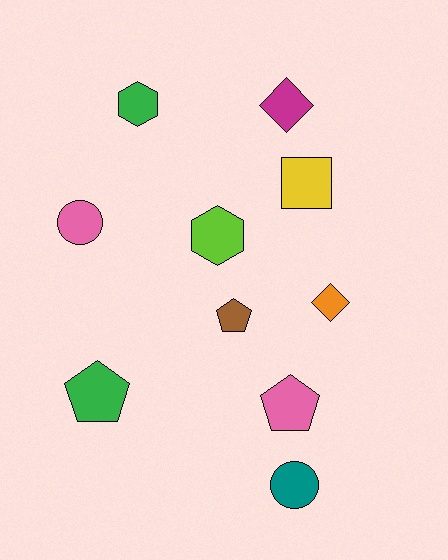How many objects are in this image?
There are 10 objects.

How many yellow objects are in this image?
There is 1 yellow object.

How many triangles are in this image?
There are no triangles.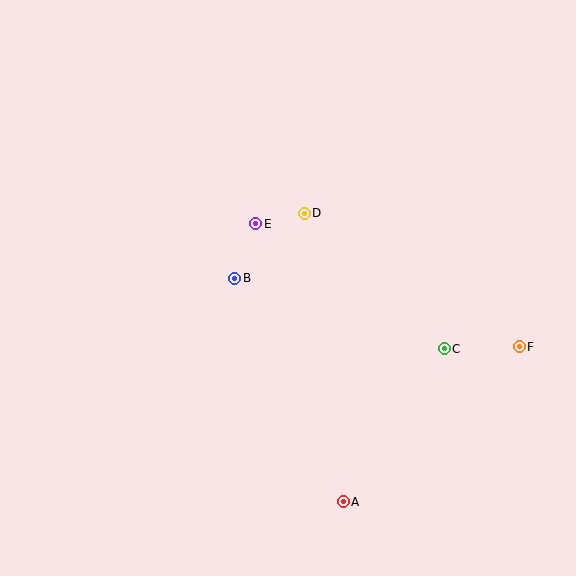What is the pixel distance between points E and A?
The distance between E and A is 292 pixels.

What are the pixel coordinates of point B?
Point B is at (235, 278).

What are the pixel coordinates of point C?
Point C is at (444, 349).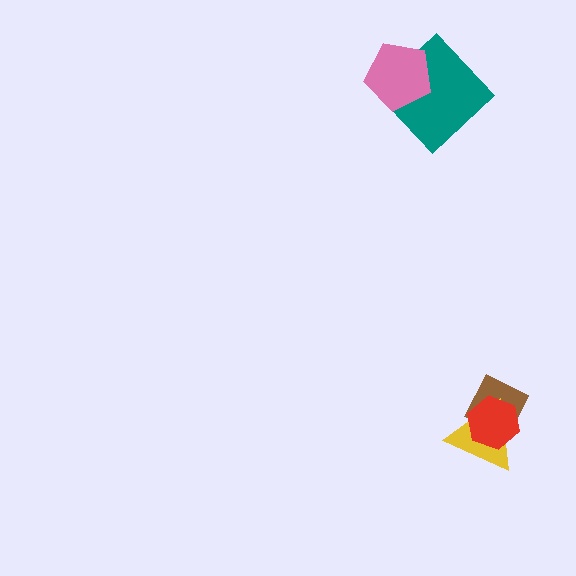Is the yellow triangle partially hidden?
Yes, it is partially covered by another shape.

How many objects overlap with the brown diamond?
2 objects overlap with the brown diamond.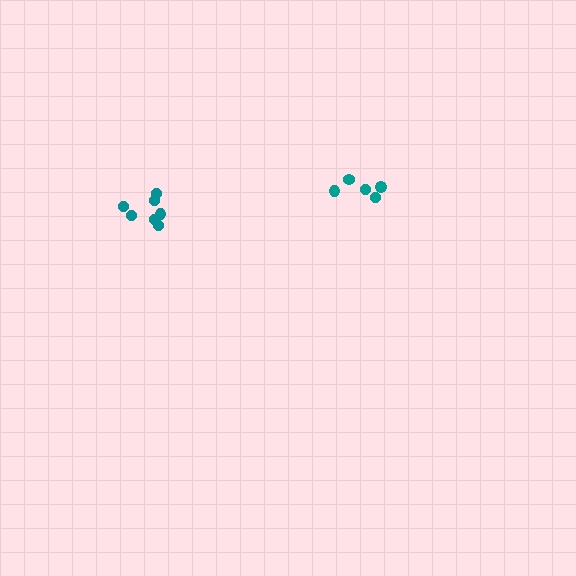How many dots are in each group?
Group 1: 7 dots, Group 2: 5 dots (12 total).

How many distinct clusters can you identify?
There are 2 distinct clusters.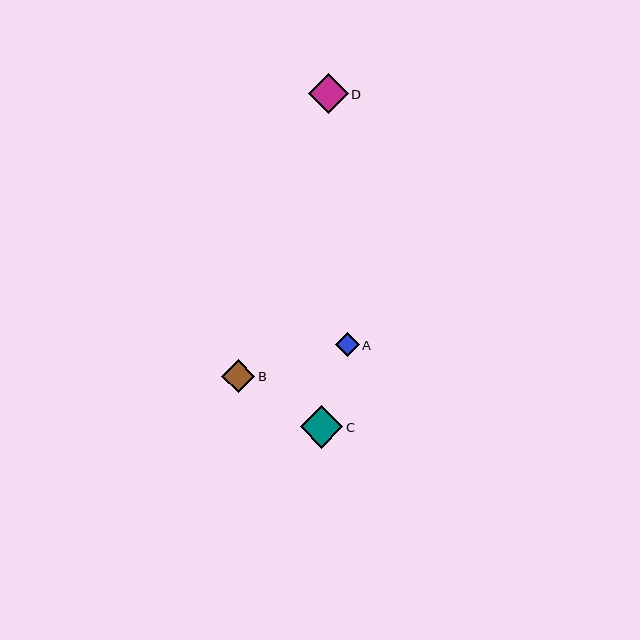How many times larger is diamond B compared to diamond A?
Diamond B is approximately 1.4 times the size of diamond A.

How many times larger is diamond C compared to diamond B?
Diamond C is approximately 1.3 times the size of diamond B.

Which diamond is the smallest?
Diamond A is the smallest with a size of approximately 24 pixels.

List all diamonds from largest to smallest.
From largest to smallest: C, D, B, A.